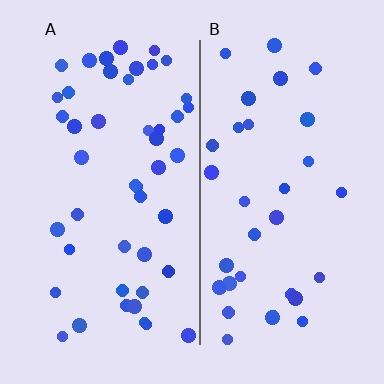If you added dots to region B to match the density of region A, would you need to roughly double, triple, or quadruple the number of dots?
Approximately double.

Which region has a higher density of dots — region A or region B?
A (the left).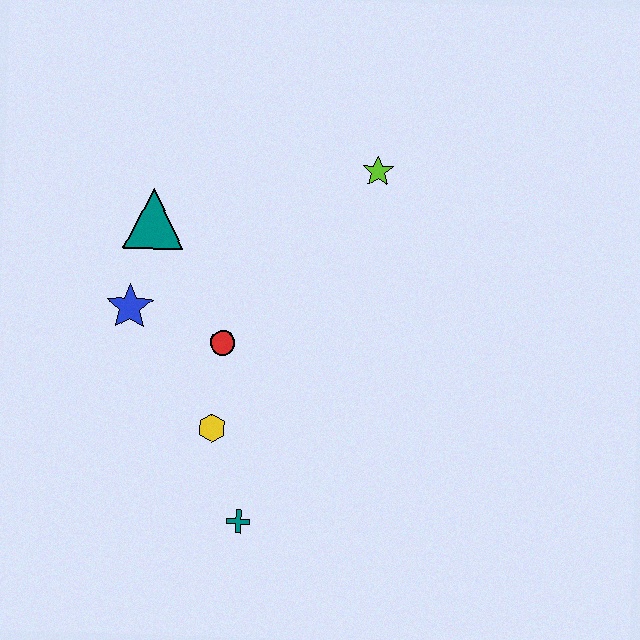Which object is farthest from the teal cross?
The lime star is farthest from the teal cross.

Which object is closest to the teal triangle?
The blue star is closest to the teal triangle.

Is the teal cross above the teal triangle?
No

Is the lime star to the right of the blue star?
Yes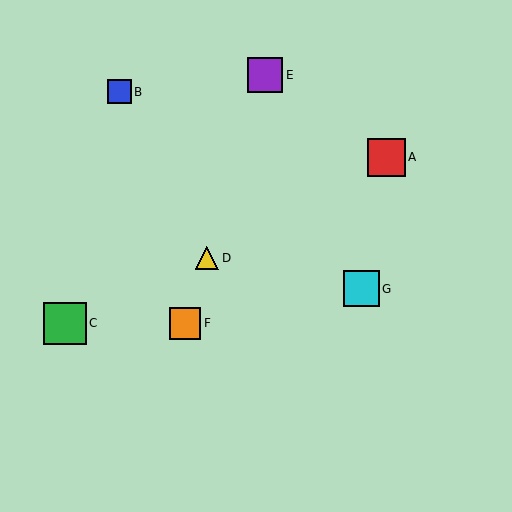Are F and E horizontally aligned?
No, F is at y≈323 and E is at y≈75.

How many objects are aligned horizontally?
2 objects (C, F) are aligned horizontally.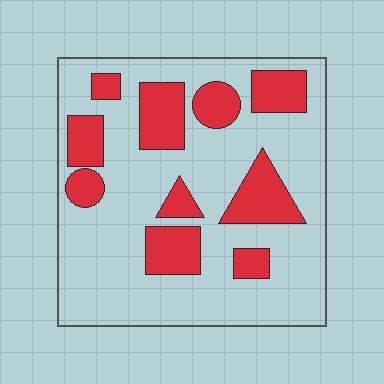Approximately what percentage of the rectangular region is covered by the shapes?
Approximately 25%.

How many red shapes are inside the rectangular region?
10.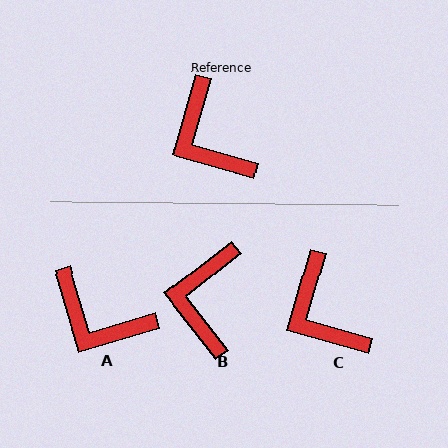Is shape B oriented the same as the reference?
No, it is off by about 36 degrees.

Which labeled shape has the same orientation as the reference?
C.